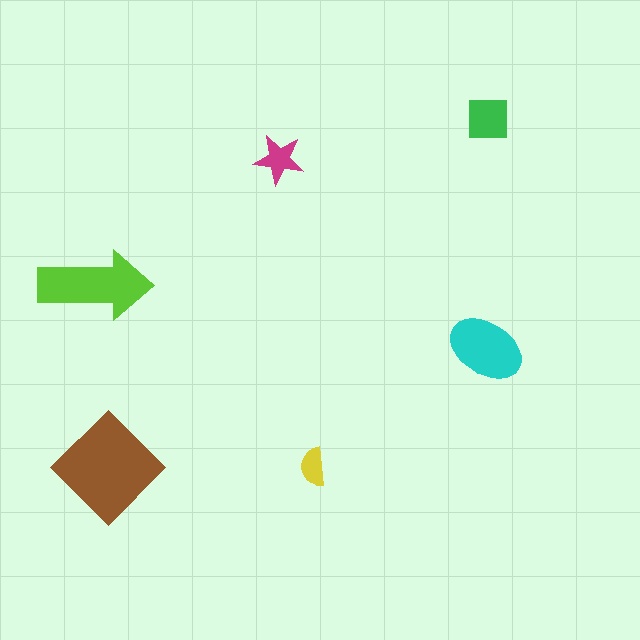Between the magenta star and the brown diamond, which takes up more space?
The brown diamond.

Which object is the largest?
The brown diamond.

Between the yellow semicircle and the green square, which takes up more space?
The green square.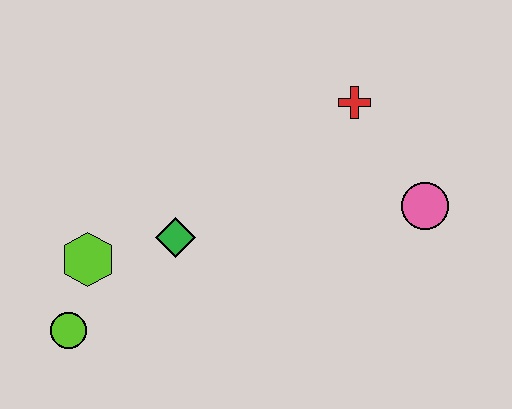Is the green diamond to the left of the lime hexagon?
No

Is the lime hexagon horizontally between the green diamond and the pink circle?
No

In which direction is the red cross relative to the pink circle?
The red cross is above the pink circle.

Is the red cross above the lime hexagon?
Yes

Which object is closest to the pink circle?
The red cross is closest to the pink circle.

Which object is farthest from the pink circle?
The lime circle is farthest from the pink circle.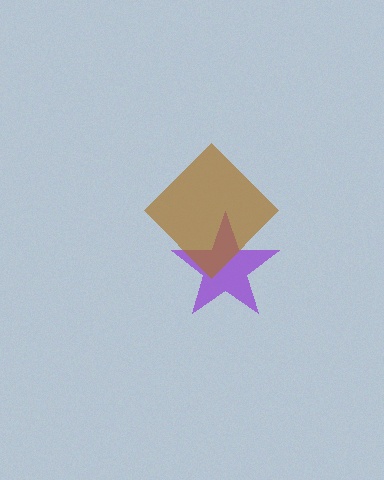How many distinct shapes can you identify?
There are 2 distinct shapes: a purple star, a brown diamond.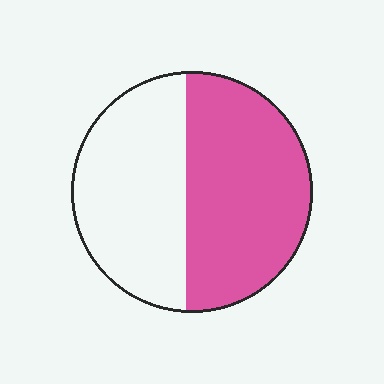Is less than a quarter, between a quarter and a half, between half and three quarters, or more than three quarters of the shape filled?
Between half and three quarters.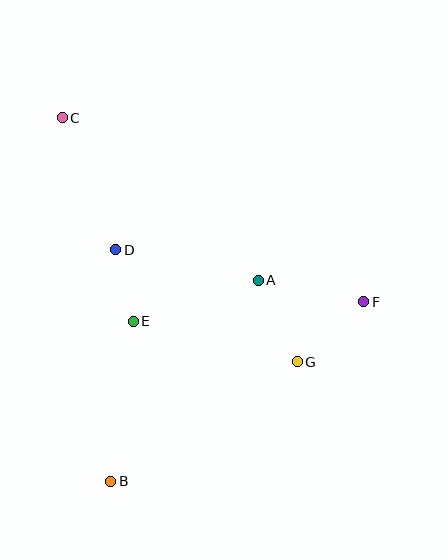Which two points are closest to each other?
Points D and E are closest to each other.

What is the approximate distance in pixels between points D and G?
The distance between D and G is approximately 213 pixels.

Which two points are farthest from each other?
Points B and C are farthest from each other.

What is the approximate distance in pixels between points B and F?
The distance between B and F is approximately 310 pixels.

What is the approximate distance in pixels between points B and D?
The distance between B and D is approximately 232 pixels.